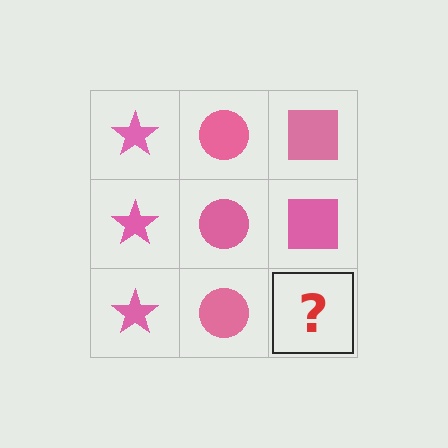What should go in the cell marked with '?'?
The missing cell should contain a pink square.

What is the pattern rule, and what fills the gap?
The rule is that each column has a consistent shape. The gap should be filled with a pink square.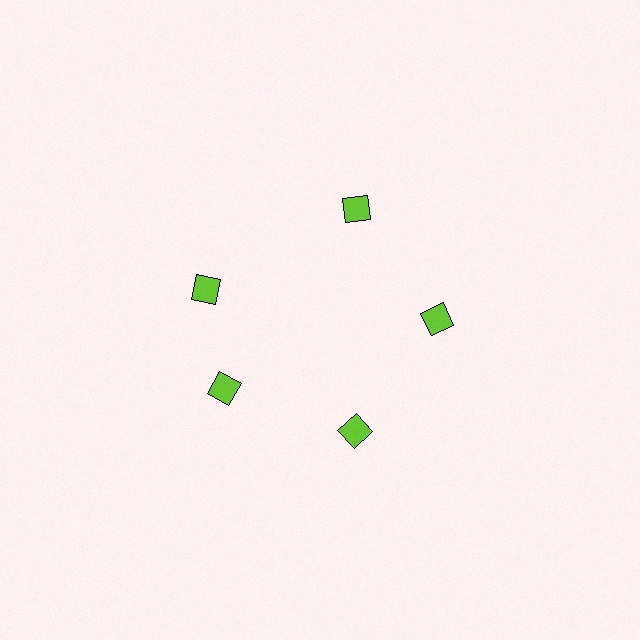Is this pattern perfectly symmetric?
No. The 5 lime diamonds are arranged in a ring, but one element near the 10 o'clock position is rotated out of alignment along the ring, breaking the 5-fold rotational symmetry.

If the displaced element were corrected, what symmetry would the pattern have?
It would have 5-fold rotational symmetry — the pattern would map onto itself every 72 degrees.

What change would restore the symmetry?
The symmetry would be restored by rotating it back into even spacing with its neighbors so that all 5 diamonds sit at equal angles and equal distance from the center.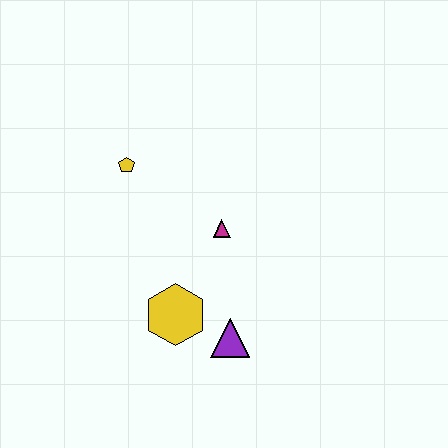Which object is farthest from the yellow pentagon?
The purple triangle is farthest from the yellow pentagon.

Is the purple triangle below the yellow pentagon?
Yes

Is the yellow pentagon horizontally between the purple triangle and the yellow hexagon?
No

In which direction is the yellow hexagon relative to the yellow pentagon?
The yellow hexagon is below the yellow pentagon.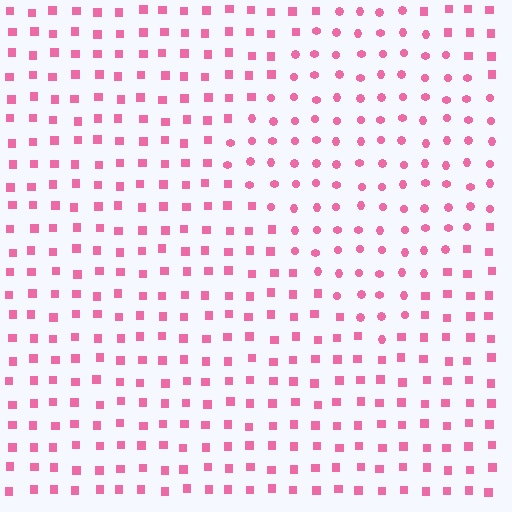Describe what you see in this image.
The image is filled with small pink elements arranged in a uniform grid. A diamond-shaped region contains circles, while the surrounding area contains squares. The boundary is defined purely by the change in element shape.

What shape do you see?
I see a diamond.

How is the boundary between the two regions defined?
The boundary is defined by a change in element shape: circles inside vs. squares outside. All elements share the same color and spacing.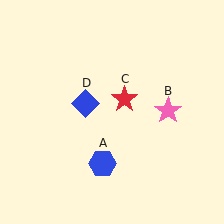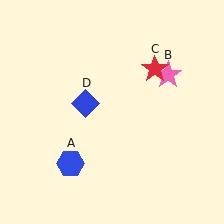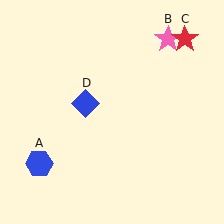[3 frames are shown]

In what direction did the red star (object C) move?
The red star (object C) moved up and to the right.